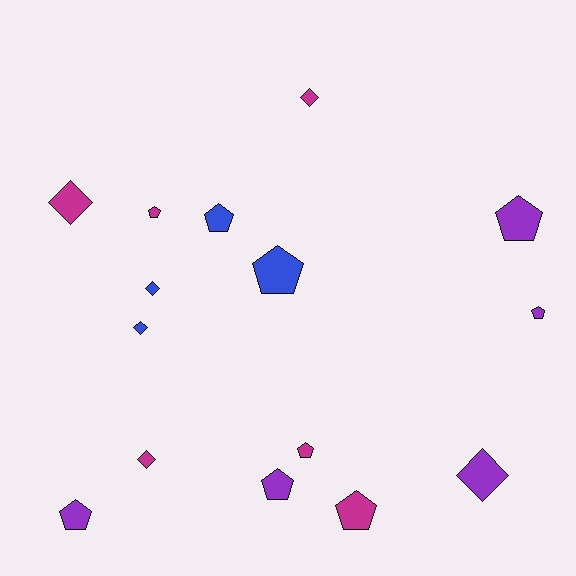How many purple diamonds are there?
There is 1 purple diamond.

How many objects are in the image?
There are 15 objects.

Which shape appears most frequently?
Pentagon, with 9 objects.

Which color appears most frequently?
Magenta, with 6 objects.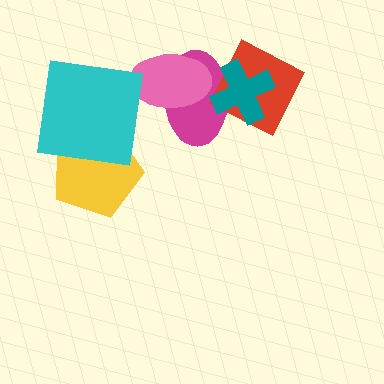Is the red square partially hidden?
Yes, it is partially covered by another shape.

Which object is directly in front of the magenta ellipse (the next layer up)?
The pink ellipse is directly in front of the magenta ellipse.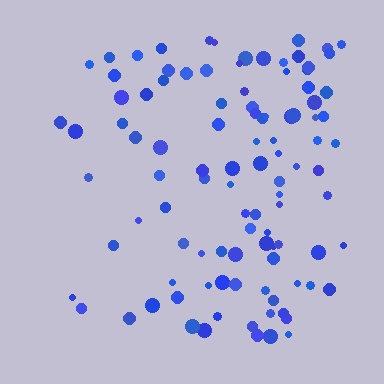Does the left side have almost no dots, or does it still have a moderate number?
Still a moderate number, just noticeably fewer than the right.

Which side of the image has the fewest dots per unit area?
The left.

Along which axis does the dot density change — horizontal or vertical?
Horizontal.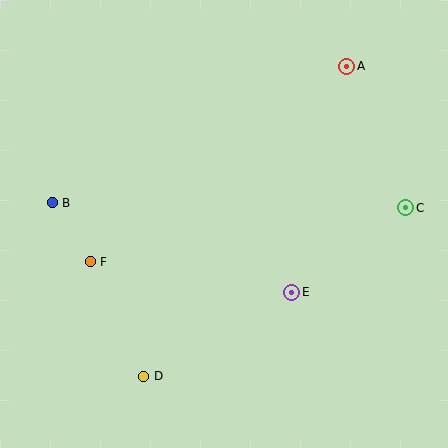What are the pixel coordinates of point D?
Point D is at (144, 376).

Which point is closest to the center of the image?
Point E at (292, 292) is closest to the center.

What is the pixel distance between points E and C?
The distance between E and C is 142 pixels.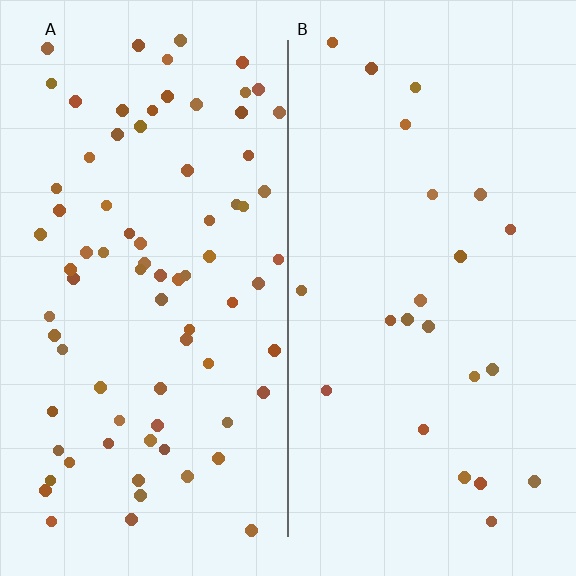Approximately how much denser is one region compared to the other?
Approximately 3.4× — region A over region B.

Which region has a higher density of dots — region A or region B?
A (the left).